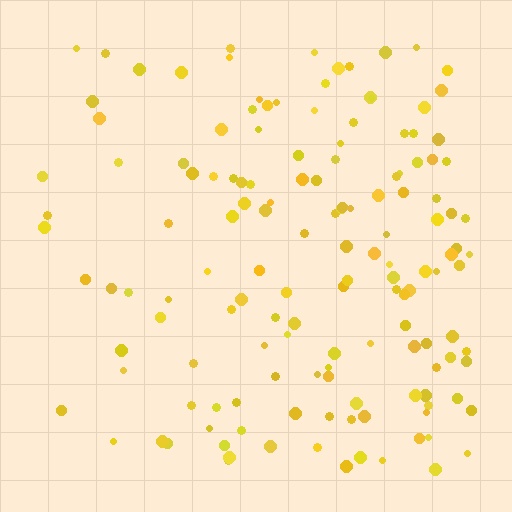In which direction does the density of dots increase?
From left to right, with the right side densest.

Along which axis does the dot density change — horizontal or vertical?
Horizontal.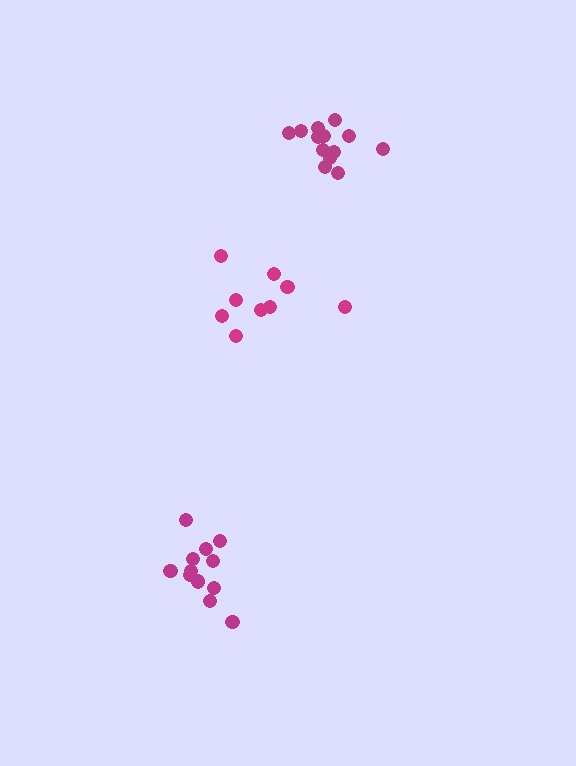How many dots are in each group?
Group 1: 9 dots, Group 2: 12 dots, Group 3: 13 dots (34 total).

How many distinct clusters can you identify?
There are 3 distinct clusters.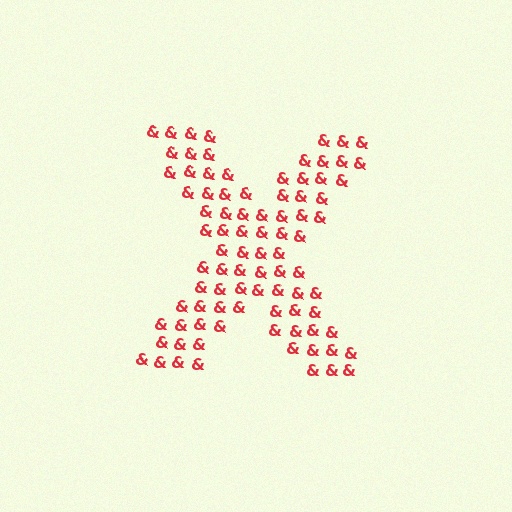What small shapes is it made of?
It is made of small ampersands.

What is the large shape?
The large shape is the letter X.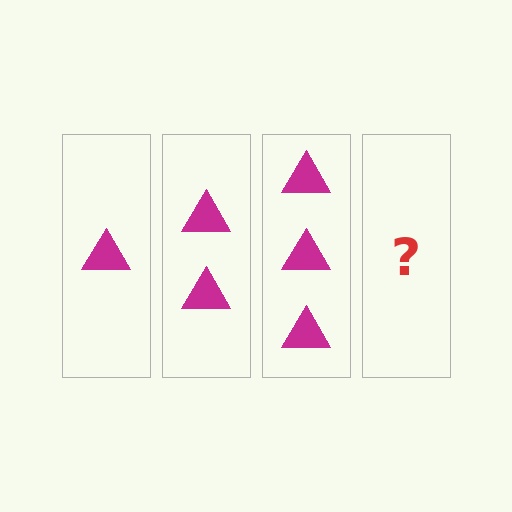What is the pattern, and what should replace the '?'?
The pattern is that each step adds one more triangle. The '?' should be 4 triangles.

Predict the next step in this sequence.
The next step is 4 triangles.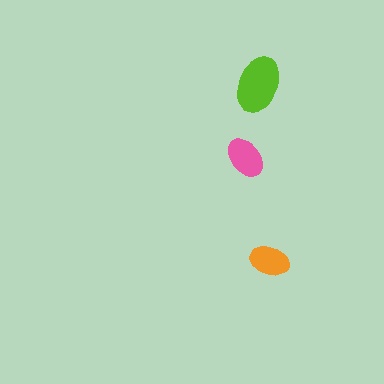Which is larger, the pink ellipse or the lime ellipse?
The lime one.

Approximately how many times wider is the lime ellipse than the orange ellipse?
About 1.5 times wider.